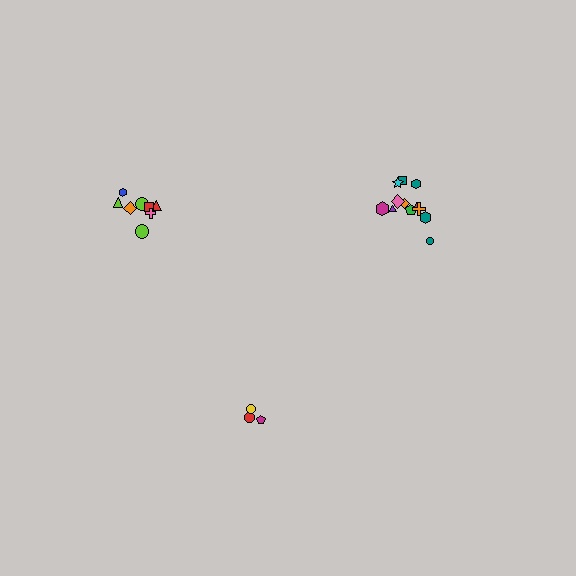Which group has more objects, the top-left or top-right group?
The top-right group.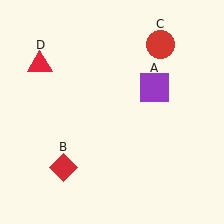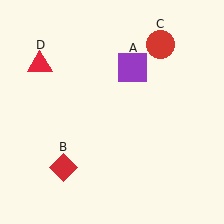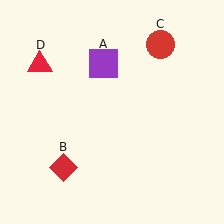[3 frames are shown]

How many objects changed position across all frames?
1 object changed position: purple square (object A).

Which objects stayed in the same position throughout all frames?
Red diamond (object B) and red circle (object C) and red triangle (object D) remained stationary.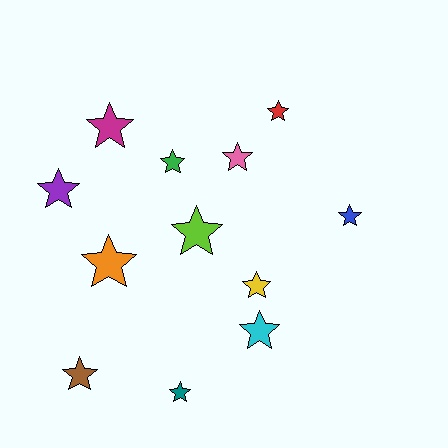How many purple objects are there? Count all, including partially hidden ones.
There is 1 purple object.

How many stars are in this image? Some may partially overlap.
There are 12 stars.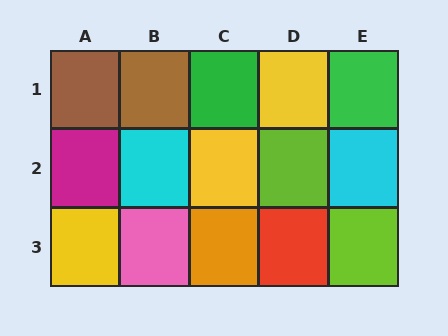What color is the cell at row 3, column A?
Yellow.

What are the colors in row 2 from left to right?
Magenta, cyan, yellow, lime, cyan.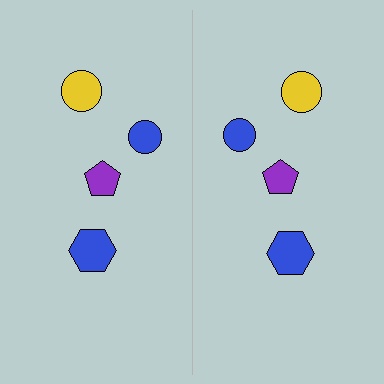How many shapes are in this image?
There are 8 shapes in this image.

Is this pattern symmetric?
Yes, this pattern has bilateral (reflection) symmetry.